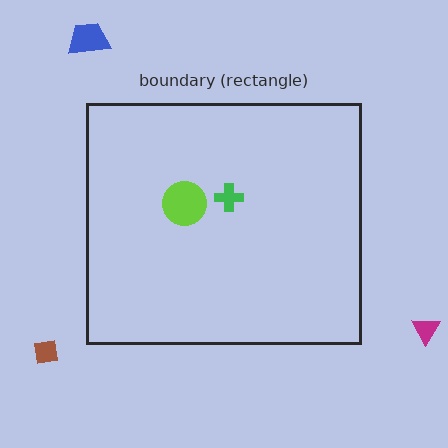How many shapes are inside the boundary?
2 inside, 3 outside.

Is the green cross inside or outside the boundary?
Inside.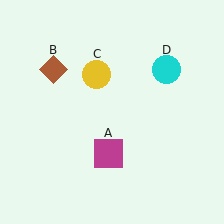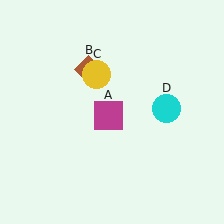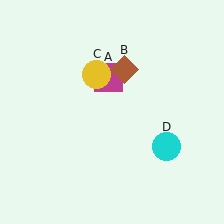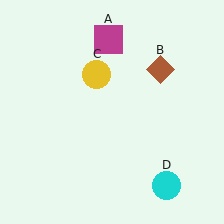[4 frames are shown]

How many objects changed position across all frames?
3 objects changed position: magenta square (object A), brown diamond (object B), cyan circle (object D).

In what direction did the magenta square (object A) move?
The magenta square (object A) moved up.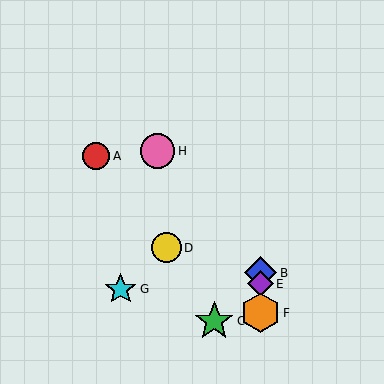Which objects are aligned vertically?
Objects B, E, F are aligned vertically.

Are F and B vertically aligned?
Yes, both are at x≈261.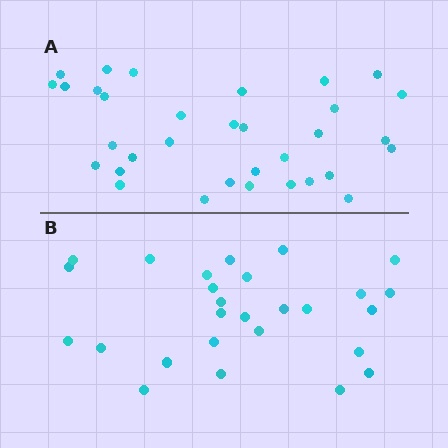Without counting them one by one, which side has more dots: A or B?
Region A (the top region) has more dots.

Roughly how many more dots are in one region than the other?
Region A has about 6 more dots than region B.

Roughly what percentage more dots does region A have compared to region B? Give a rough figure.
About 20% more.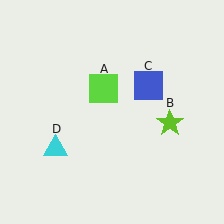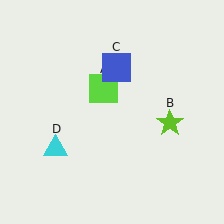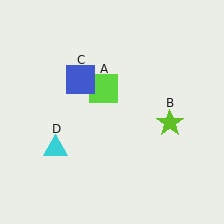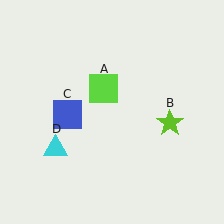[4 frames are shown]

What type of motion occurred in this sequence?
The blue square (object C) rotated counterclockwise around the center of the scene.